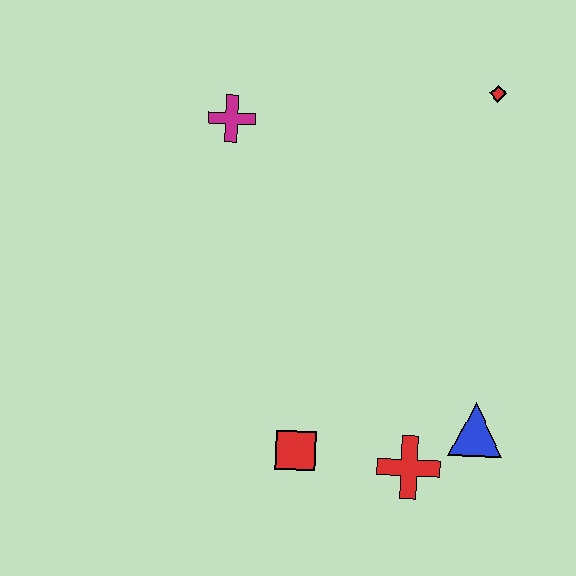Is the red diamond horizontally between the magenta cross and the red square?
No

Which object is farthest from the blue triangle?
The magenta cross is farthest from the blue triangle.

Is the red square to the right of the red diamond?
No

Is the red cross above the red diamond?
No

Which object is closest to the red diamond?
The magenta cross is closest to the red diamond.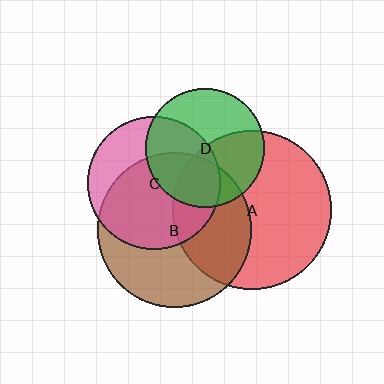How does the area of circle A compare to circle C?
Approximately 1.4 times.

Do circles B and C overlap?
Yes.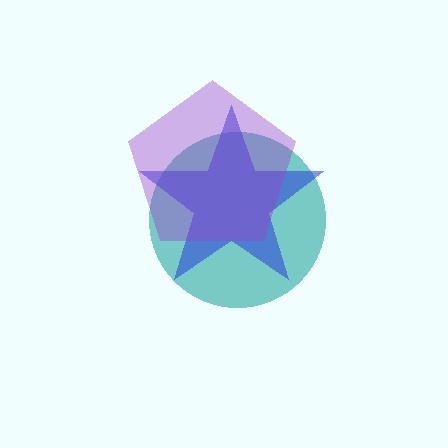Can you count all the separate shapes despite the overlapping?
Yes, there are 3 separate shapes.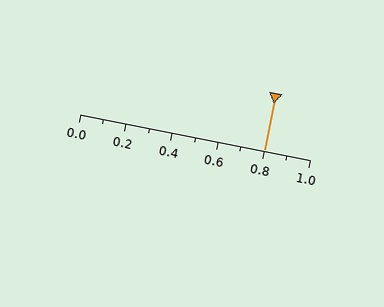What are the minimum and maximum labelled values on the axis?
The axis runs from 0.0 to 1.0.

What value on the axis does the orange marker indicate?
The marker indicates approximately 0.8.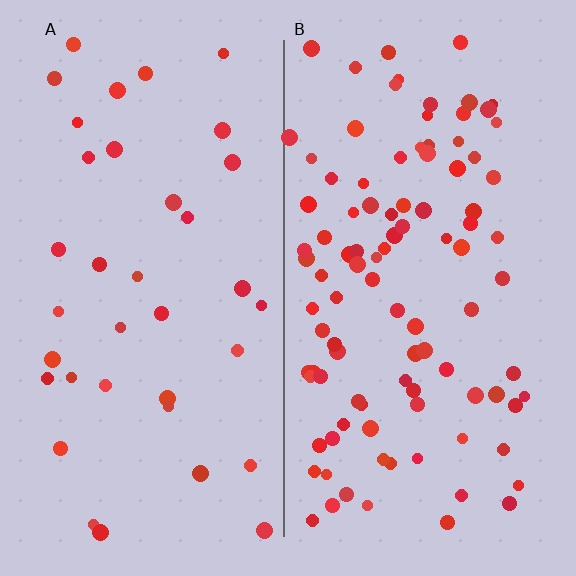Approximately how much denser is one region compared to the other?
Approximately 2.8× — region B over region A.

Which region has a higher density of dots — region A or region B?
B (the right).